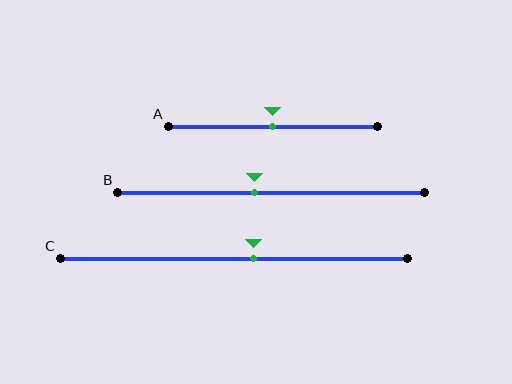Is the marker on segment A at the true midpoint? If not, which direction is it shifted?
Yes, the marker on segment A is at the true midpoint.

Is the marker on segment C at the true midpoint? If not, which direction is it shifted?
No, the marker on segment C is shifted to the right by about 6% of the segment length.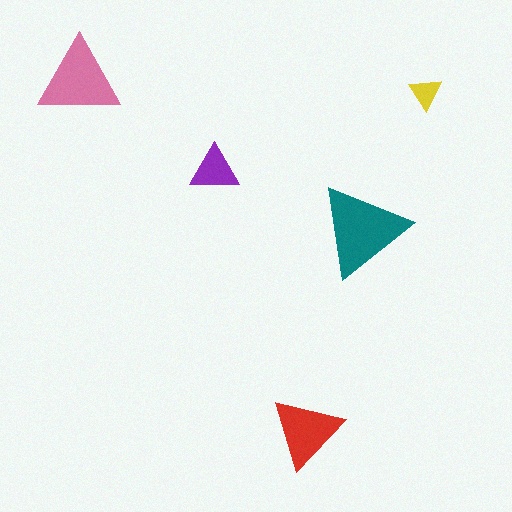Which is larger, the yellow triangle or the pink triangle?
The pink one.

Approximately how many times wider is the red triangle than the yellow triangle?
About 2 times wider.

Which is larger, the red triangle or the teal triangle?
The teal one.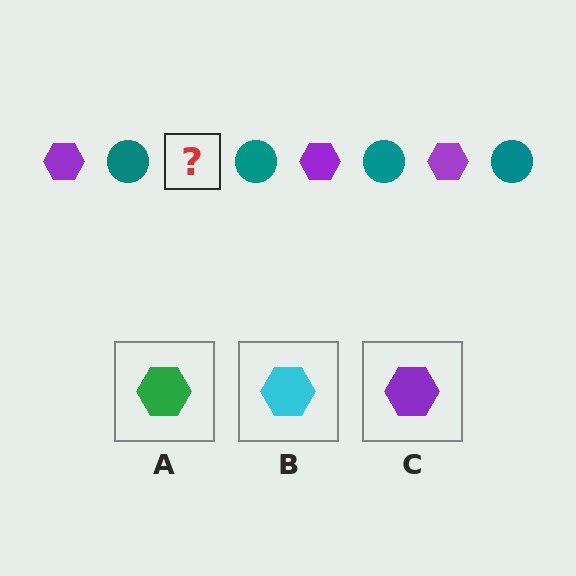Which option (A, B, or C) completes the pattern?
C.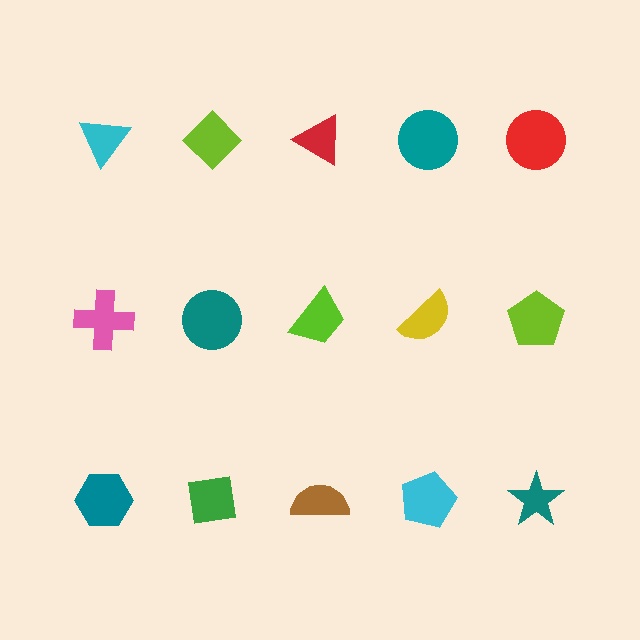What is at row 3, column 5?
A teal star.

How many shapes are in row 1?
5 shapes.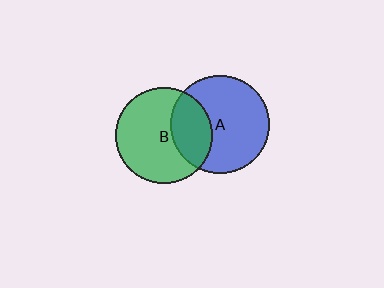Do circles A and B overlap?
Yes.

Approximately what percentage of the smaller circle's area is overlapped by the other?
Approximately 30%.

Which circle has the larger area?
Circle A (blue).